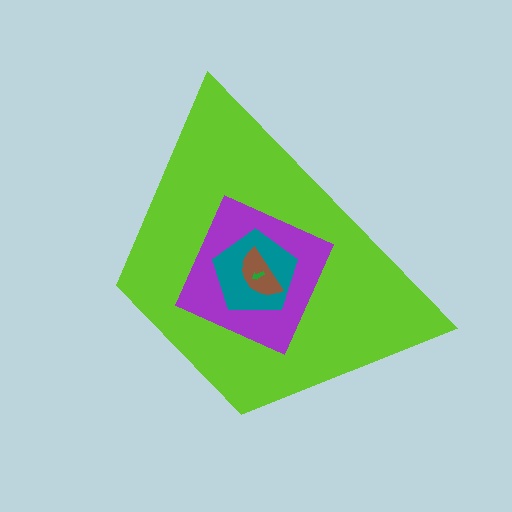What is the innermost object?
The green arrow.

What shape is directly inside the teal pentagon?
The brown semicircle.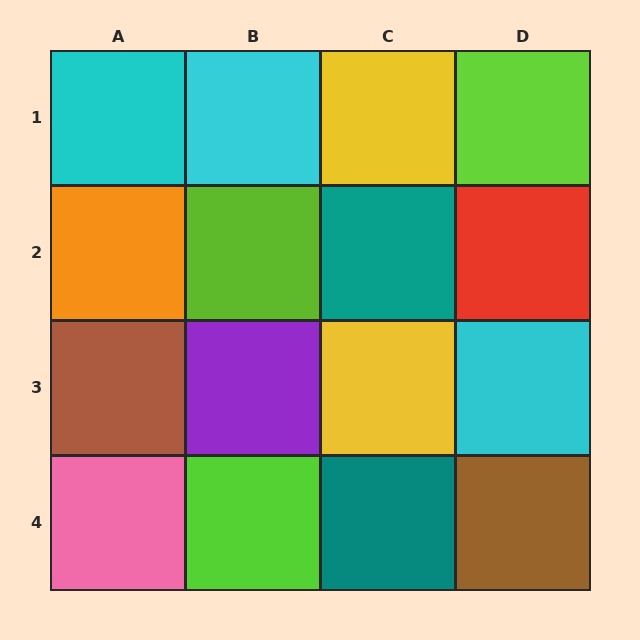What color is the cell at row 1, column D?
Lime.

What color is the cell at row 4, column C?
Teal.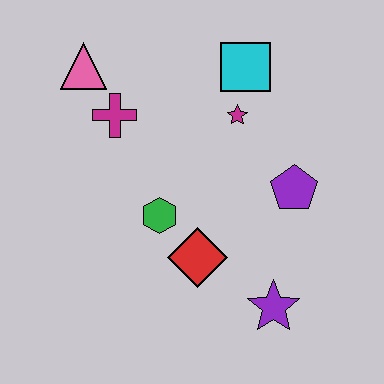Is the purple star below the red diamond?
Yes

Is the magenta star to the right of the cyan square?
No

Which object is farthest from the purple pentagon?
The pink triangle is farthest from the purple pentagon.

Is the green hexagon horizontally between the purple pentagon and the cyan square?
No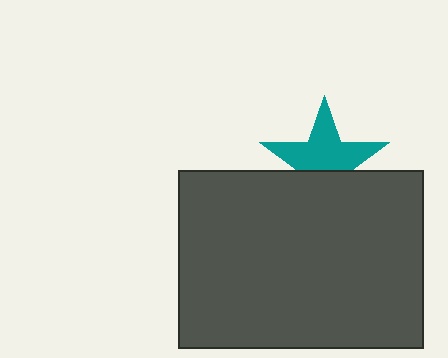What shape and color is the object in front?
The object in front is a dark gray rectangle.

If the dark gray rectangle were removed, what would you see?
You would see the complete teal star.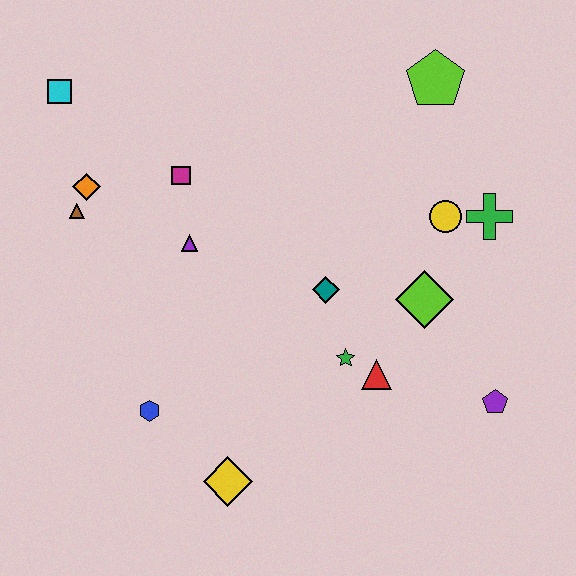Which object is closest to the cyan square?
The orange diamond is closest to the cyan square.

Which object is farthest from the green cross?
The cyan square is farthest from the green cross.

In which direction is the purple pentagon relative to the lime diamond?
The purple pentagon is below the lime diamond.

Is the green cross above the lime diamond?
Yes